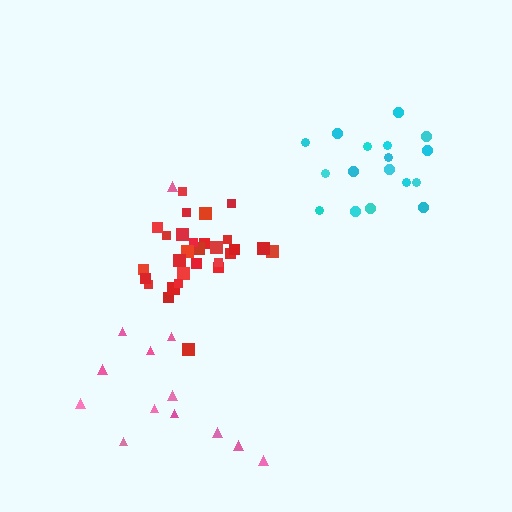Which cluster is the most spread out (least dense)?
Pink.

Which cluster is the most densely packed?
Red.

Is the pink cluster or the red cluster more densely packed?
Red.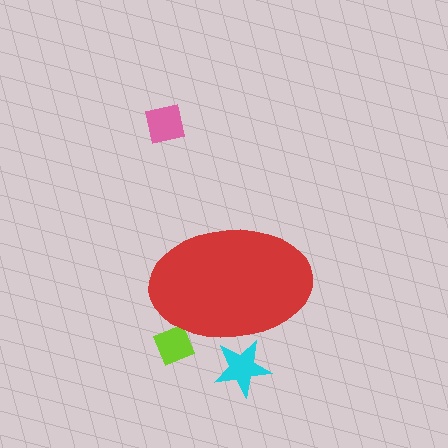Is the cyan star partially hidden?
Yes, the cyan star is partially hidden behind the red ellipse.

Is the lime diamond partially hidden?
Yes, the lime diamond is partially hidden behind the red ellipse.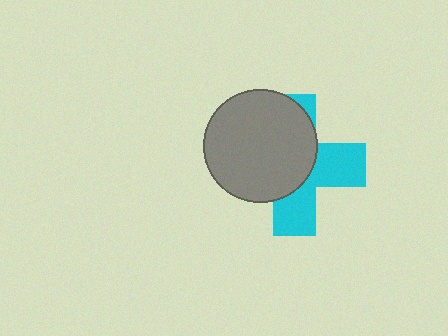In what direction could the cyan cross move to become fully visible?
The cyan cross could move toward the lower-right. That would shift it out from behind the gray circle entirely.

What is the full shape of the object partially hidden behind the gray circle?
The partially hidden object is a cyan cross.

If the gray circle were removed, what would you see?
You would see the complete cyan cross.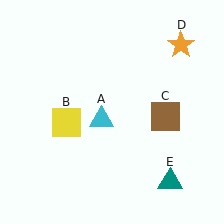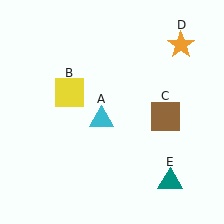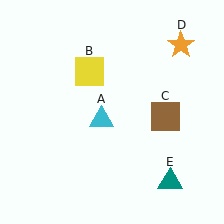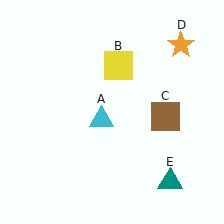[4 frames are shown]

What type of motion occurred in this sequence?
The yellow square (object B) rotated clockwise around the center of the scene.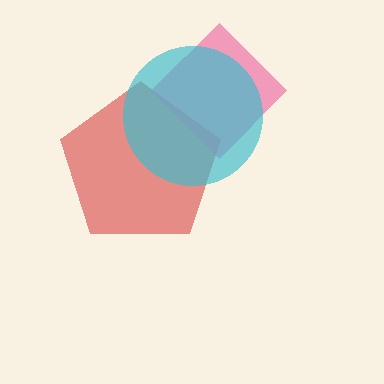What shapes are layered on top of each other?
The layered shapes are: a red pentagon, a pink diamond, a cyan circle.